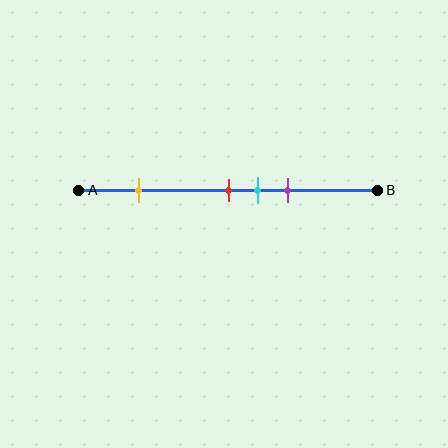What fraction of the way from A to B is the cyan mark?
The cyan mark is approximately 60% (0.6) of the way from A to B.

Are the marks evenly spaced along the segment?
No, the marks are not evenly spaced.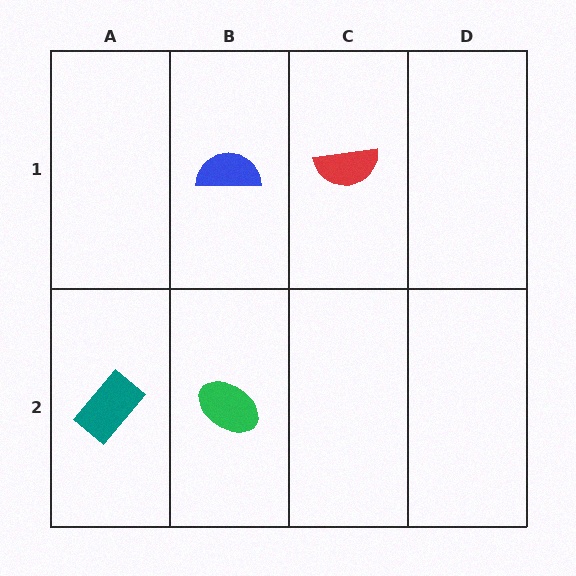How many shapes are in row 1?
2 shapes.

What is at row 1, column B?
A blue semicircle.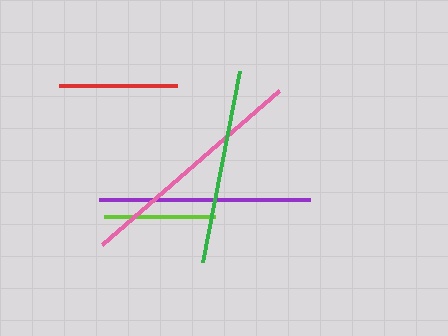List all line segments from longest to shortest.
From longest to shortest: pink, purple, green, red, lime.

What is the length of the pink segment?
The pink segment is approximately 234 pixels long.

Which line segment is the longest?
The pink line is the longest at approximately 234 pixels.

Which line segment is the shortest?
The lime line is the shortest at approximately 112 pixels.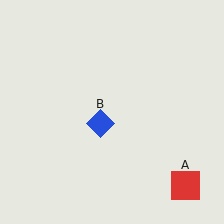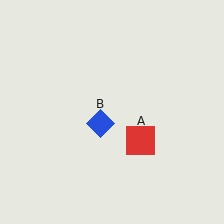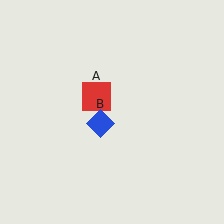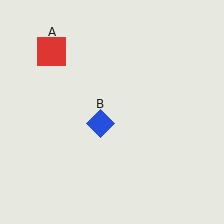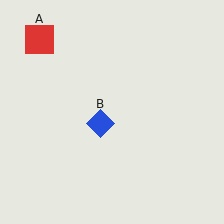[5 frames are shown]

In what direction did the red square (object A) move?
The red square (object A) moved up and to the left.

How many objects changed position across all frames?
1 object changed position: red square (object A).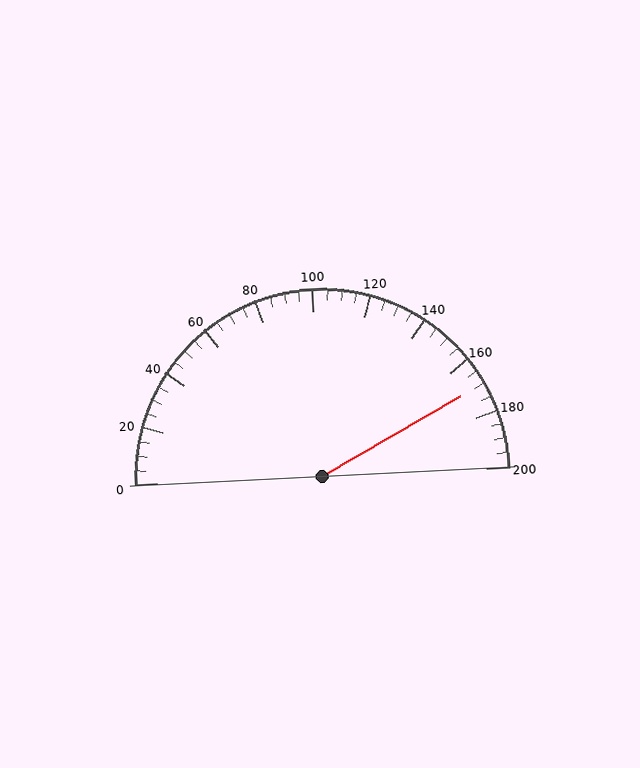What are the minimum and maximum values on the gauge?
The gauge ranges from 0 to 200.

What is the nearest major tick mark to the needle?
The nearest major tick mark is 160.